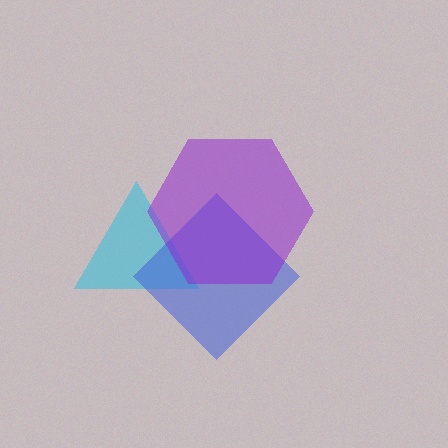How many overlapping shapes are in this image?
There are 3 overlapping shapes in the image.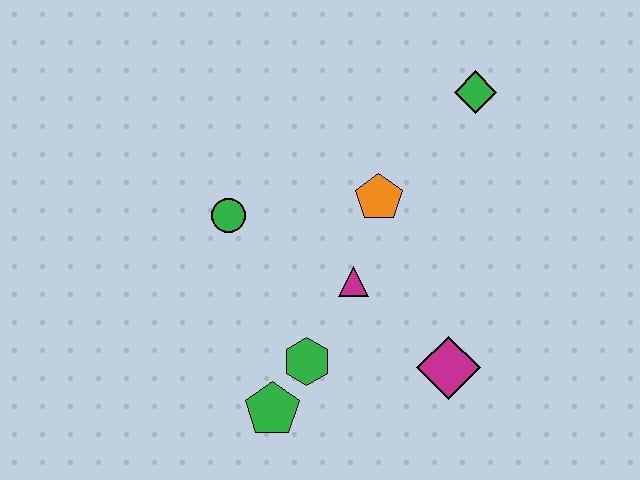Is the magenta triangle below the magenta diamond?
No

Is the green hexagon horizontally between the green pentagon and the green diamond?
Yes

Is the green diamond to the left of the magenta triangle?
No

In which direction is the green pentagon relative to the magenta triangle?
The green pentagon is below the magenta triangle.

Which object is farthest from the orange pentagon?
The green pentagon is farthest from the orange pentagon.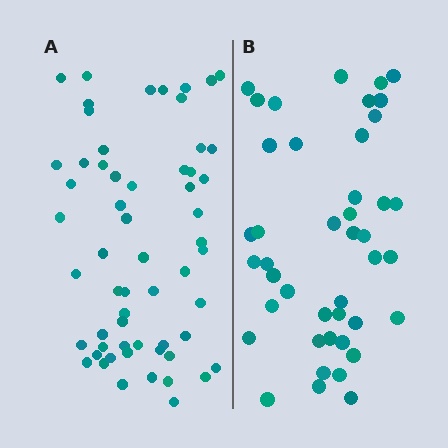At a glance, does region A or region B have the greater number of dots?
Region A (the left region) has more dots.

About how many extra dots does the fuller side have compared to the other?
Region A has approximately 15 more dots than region B.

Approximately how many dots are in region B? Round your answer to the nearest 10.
About 40 dots. (The exact count is 43, which rounds to 40.)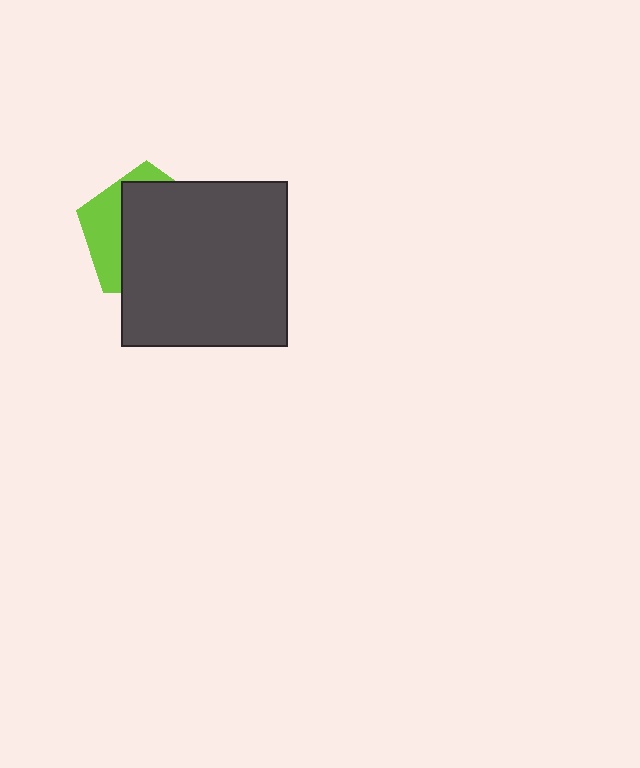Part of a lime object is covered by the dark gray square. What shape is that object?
It is a pentagon.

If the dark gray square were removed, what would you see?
You would see the complete lime pentagon.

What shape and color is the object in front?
The object in front is a dark gray square.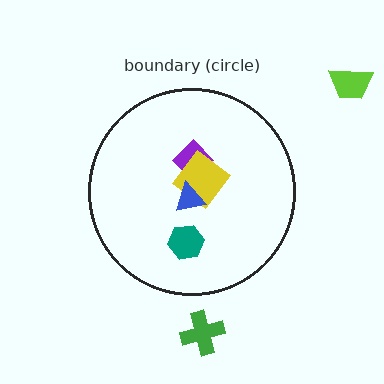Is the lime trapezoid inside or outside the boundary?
Outside.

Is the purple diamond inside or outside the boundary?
Inside.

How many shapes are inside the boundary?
4 inside, 2 outside.